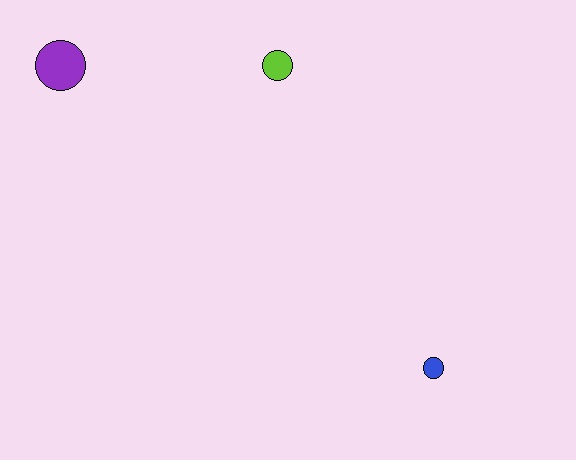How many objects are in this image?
There are 3 objects.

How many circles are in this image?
There are 3 circles.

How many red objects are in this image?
There are no red objects.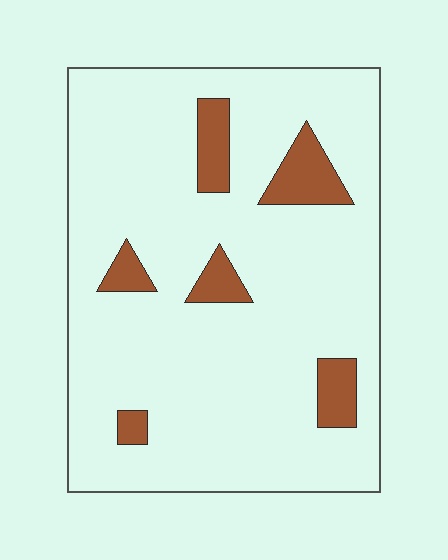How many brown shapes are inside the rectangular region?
6.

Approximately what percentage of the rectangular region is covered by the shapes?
Approximately 10%.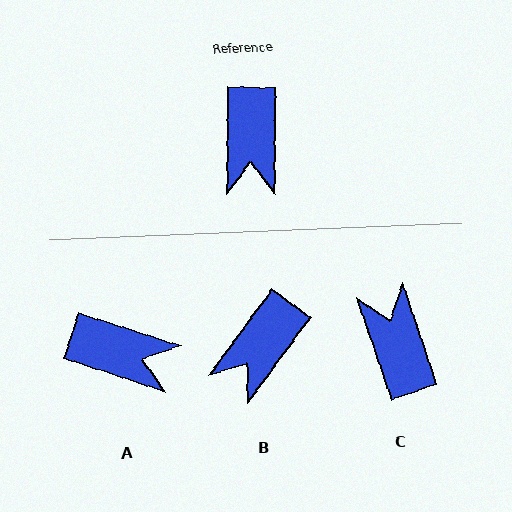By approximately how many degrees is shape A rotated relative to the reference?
Approximately 73 degrees counter-clockwise.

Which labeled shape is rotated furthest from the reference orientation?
C, about 161 degrees away.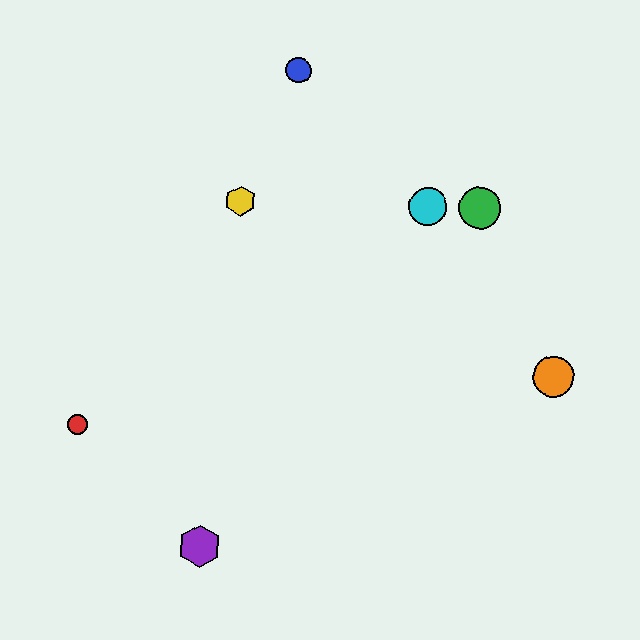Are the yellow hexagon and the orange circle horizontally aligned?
No, the yellow hexagon is at y≈201 and the orange circle is at y≈377.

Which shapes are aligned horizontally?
The green circle, the yellow hexagon, the cyan circle are aligned horizontally.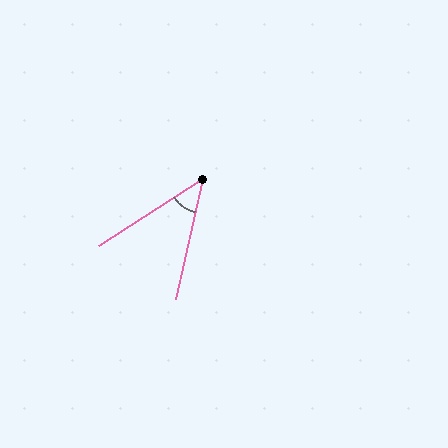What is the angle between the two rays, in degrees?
Approximately 45 degrees.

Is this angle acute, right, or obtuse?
It is acute.